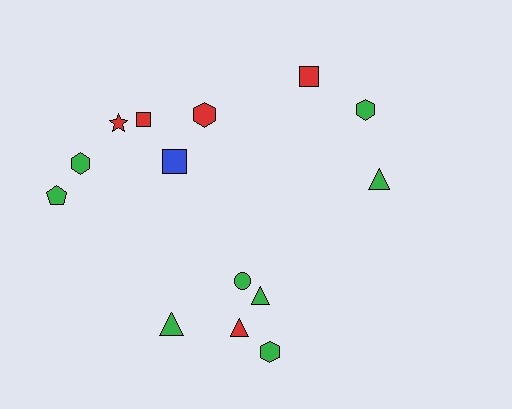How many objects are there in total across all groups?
There are 14 objects.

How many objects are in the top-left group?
There are 6 objects.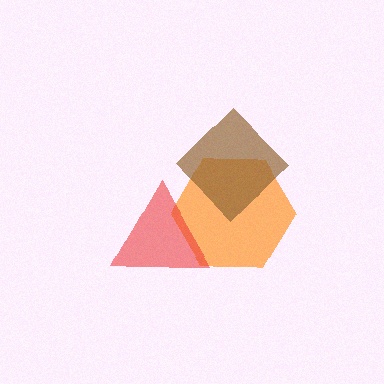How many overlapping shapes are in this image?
There are 3 overlapping shapes in the image.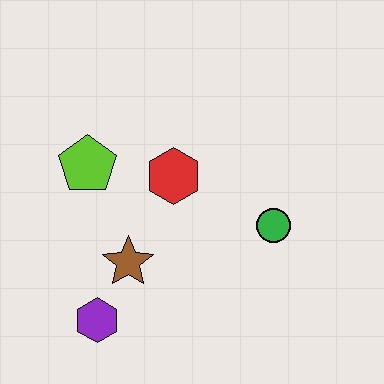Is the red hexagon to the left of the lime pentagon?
No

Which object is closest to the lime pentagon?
The red hexagon is closest to the lime pentagon.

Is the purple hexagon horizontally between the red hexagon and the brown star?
No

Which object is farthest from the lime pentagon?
The green circle is farthest from the lime pentagon.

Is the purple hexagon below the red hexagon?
Yes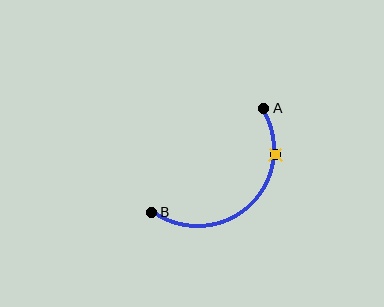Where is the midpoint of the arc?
The arc midpoint is the point on the curve farthest from the straight line joining A and B. It sits below and to the right of that line.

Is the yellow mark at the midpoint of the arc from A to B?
No. The yellow mark lies on the arc but is closer to endpoint A. The arc midpoint would be at the point on the curve equidistant along the arc from both A and B.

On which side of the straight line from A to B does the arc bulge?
The arc bulges below and to the right of the straight line connecting A and B.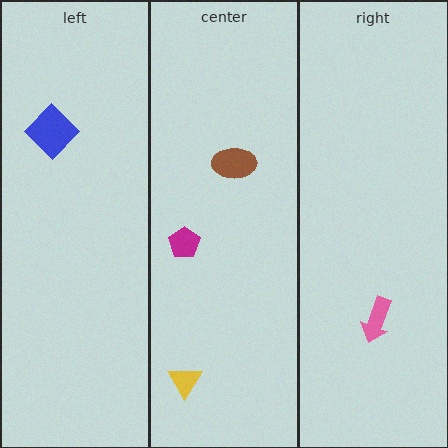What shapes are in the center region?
The brown ellipse, the magenta pentagon, the yellow triangle.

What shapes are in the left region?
The blue diamond.